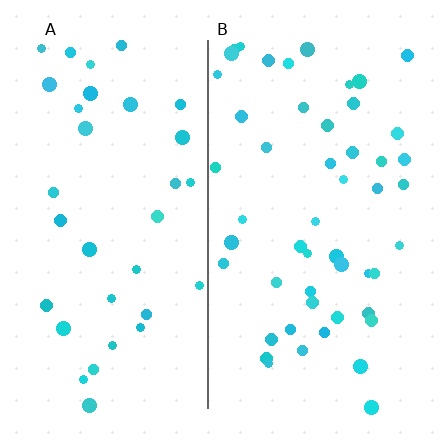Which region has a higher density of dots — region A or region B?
B (the right).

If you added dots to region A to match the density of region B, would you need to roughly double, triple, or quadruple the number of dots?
Approximately double.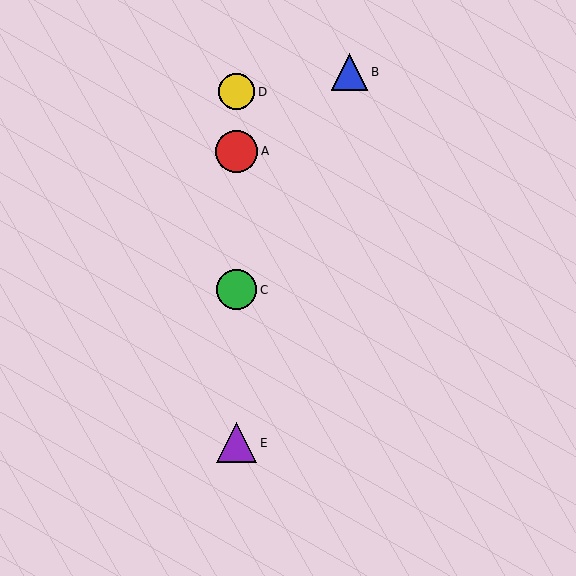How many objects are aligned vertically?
4 objects (A, C, D, E) are aligned vertically.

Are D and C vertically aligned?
Yes, both are at x≈237.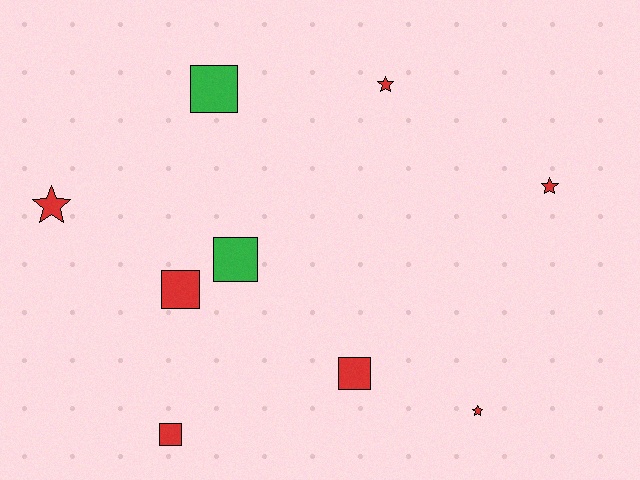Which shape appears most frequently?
Square, with 5 objects.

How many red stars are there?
There are 4 red stars.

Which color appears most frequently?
Red, with 7 objects.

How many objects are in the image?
There are 9 objects.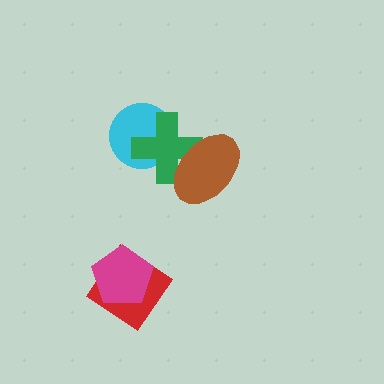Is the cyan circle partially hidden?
Yes, it is partially covered by another shape.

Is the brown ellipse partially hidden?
No, no other shape covers it.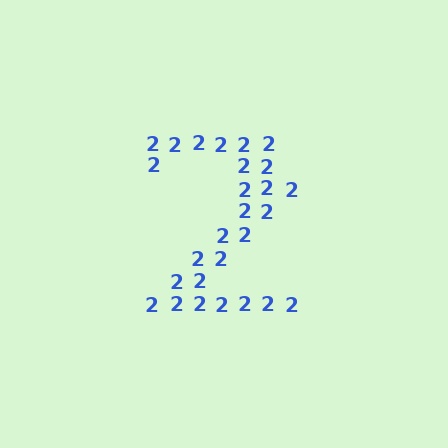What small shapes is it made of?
It is made of small digit 2's.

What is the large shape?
The large shape is the digit 2.